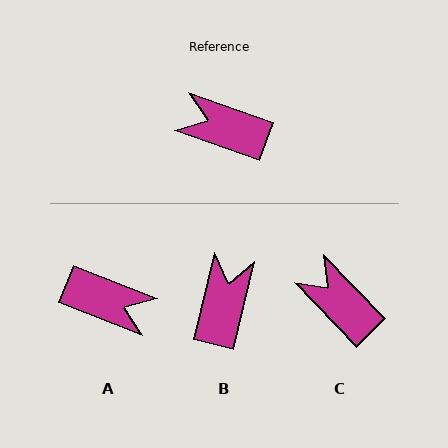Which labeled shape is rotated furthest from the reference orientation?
A, about 178 degrees away.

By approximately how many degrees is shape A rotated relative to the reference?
Approximately 178 degrees counter-clockwise.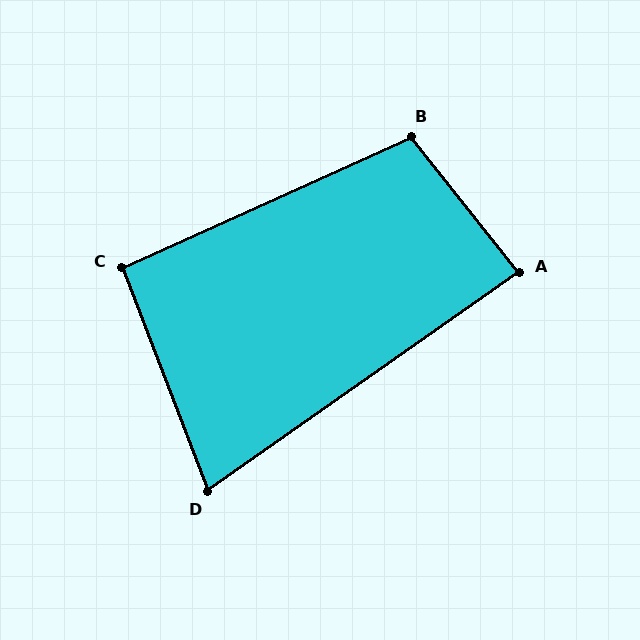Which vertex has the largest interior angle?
B, at approximately 104 degrees.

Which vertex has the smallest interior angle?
D, at approximately 76 degrees.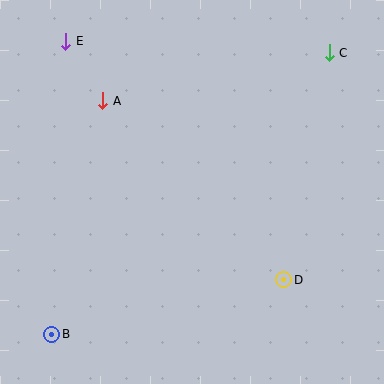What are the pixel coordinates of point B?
Point B is at (52, 334).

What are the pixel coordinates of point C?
Point C is at (329, 53).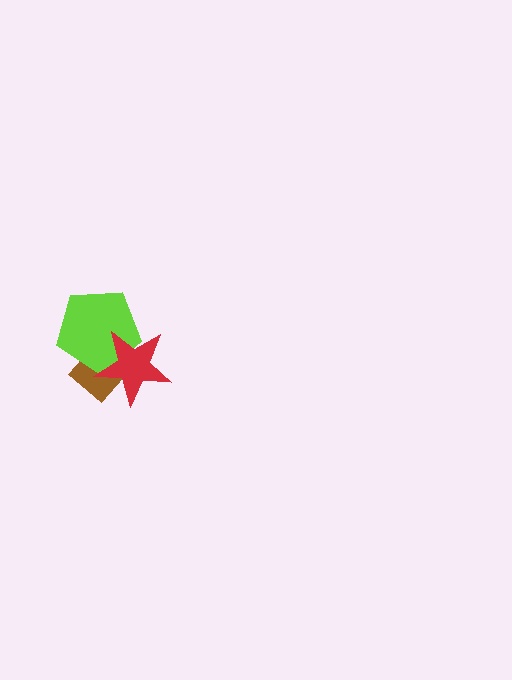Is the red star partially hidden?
No, no other shape covers it.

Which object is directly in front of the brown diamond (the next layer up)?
The lime pentagon is directly in front of the brown diamond.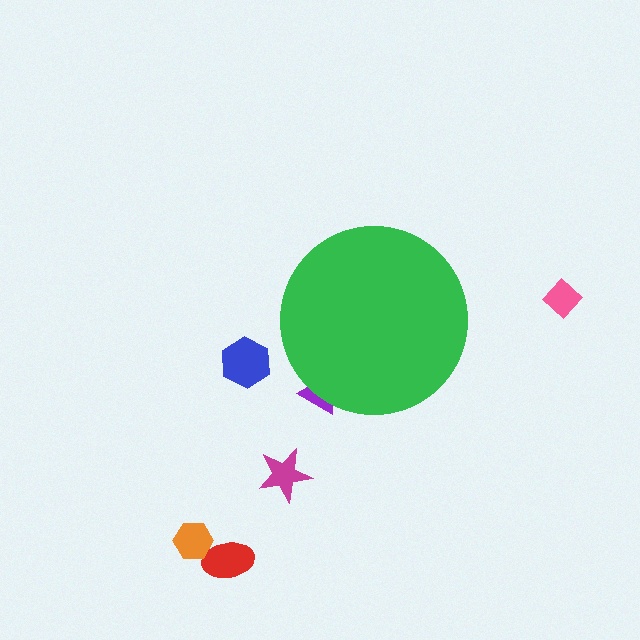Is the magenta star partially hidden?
No, the magenta star is fully visible.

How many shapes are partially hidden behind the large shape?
1 shape is partially hidden.